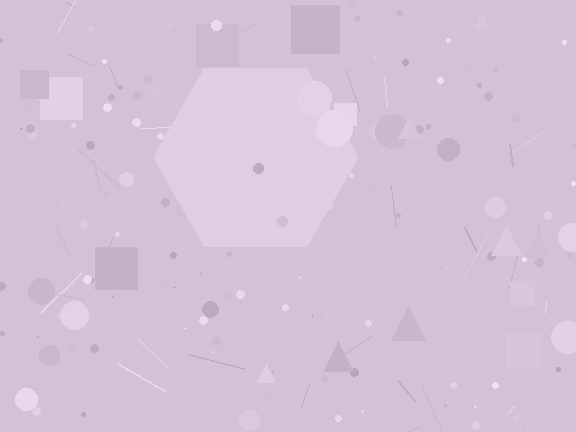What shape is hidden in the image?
A hexagon is hidden in the image.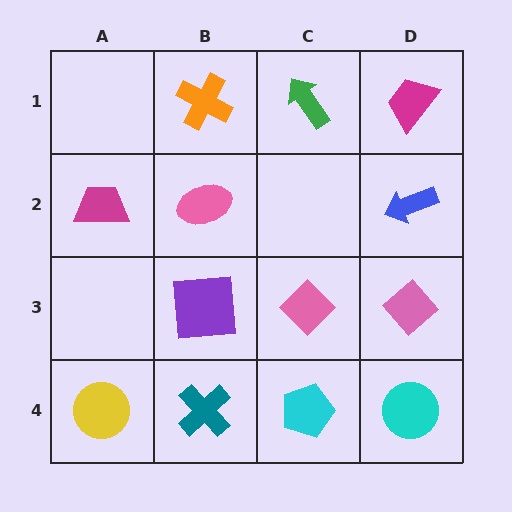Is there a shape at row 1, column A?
No, that cell is empty.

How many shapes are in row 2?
3 shapes.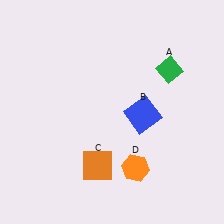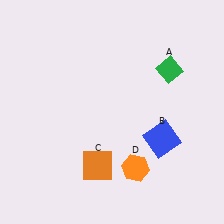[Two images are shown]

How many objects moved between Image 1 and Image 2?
1 object moved between the two images.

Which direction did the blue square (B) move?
The blue square (B) moved down.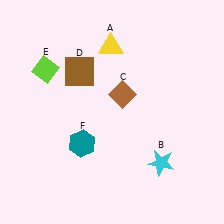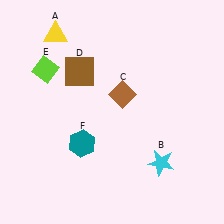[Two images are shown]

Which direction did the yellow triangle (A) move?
The yellow triangle (A) moved left.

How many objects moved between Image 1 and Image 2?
1 object moved between the two images.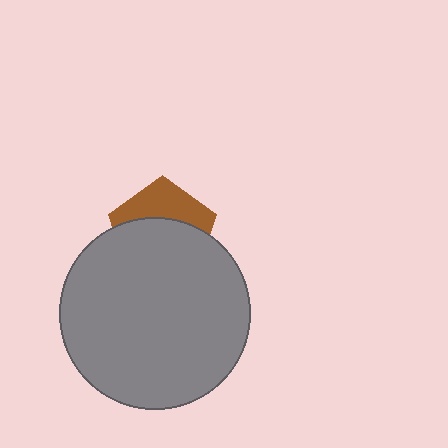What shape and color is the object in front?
The object in front is a gray circle.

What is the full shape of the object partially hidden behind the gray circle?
The partially hidden object is a brown pentagon.